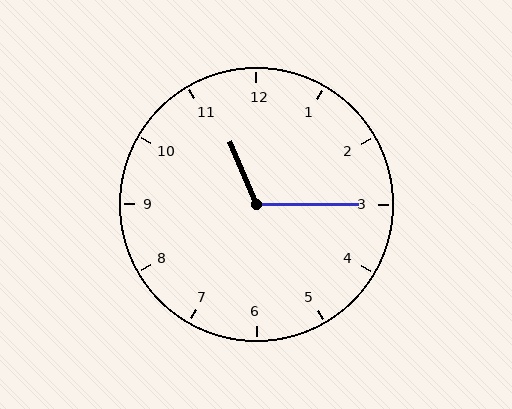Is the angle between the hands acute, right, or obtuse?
It is obtuse.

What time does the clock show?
11:15.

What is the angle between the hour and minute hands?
Approximately 112 degrees.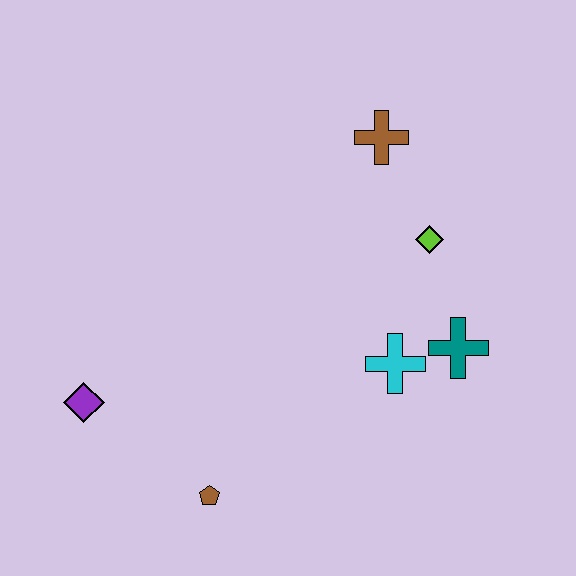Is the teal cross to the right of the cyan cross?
Yes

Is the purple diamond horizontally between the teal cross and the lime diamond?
No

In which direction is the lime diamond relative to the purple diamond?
The lime diamond is to the right of the purple diamond.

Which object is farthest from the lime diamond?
The purple diamond is farthest from the lime diamond.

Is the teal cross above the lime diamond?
No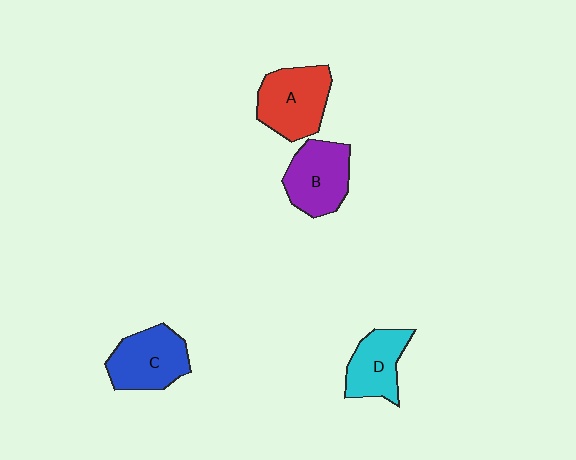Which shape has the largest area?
Shape A (red).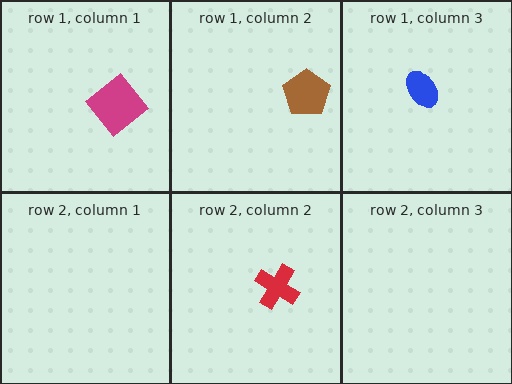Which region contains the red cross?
The row 2, column 2 region.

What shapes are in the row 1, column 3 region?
The blue ellipse.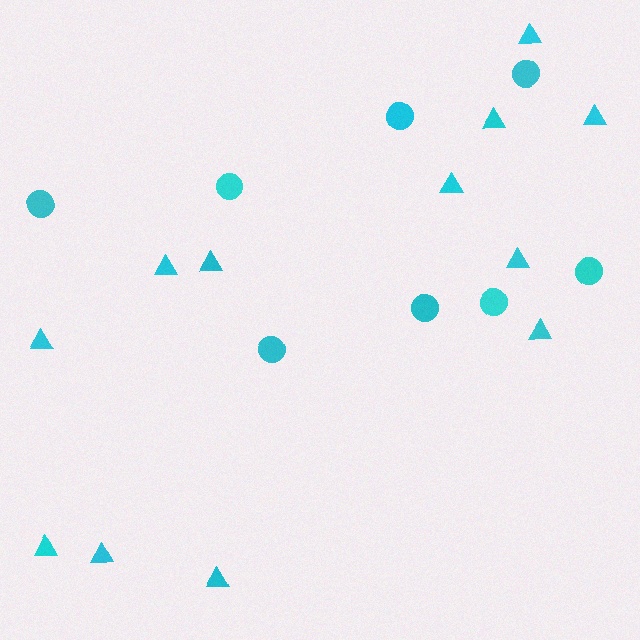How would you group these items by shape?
There are 2 groups: one group of triangles (12) and one group of circles (8).